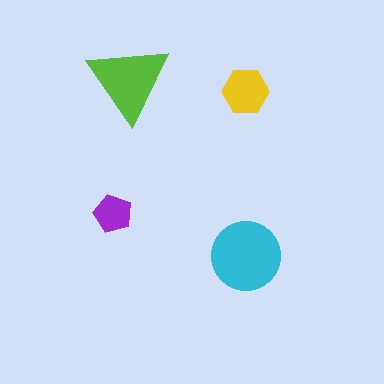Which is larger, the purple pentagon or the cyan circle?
The cyan circle.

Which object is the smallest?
The purple pentagon.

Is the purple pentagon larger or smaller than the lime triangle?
Smaller.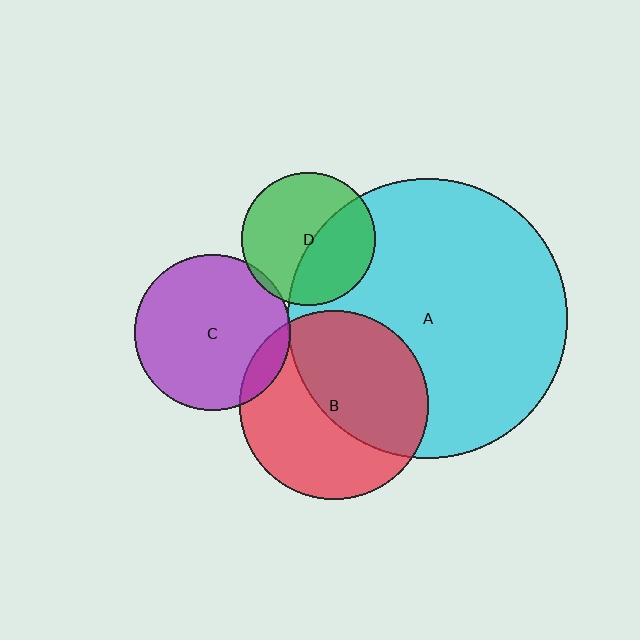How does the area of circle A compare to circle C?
Approximately 3.2 times.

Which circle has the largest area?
Circle A (cyan).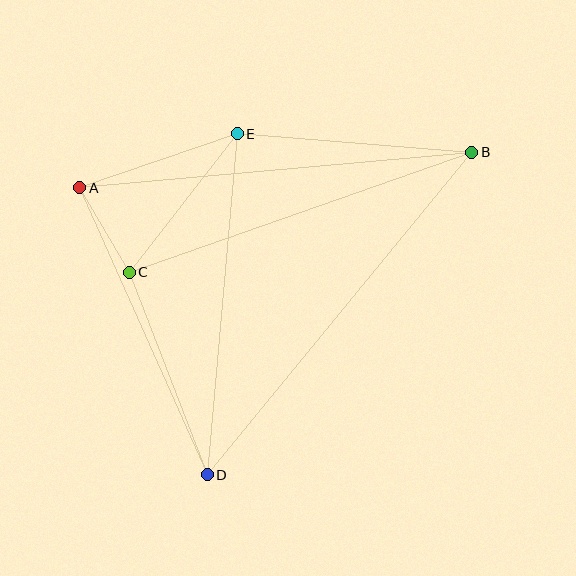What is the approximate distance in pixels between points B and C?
The distance between B and C is approximately 363 pixels.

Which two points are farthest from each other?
Points B and D are farthest from each other.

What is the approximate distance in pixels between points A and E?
The distance between A and E is approximately 166 pixels.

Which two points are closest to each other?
Points A and C are closest to each other.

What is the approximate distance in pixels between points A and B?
The distance between A and B is approximately 393 pixels.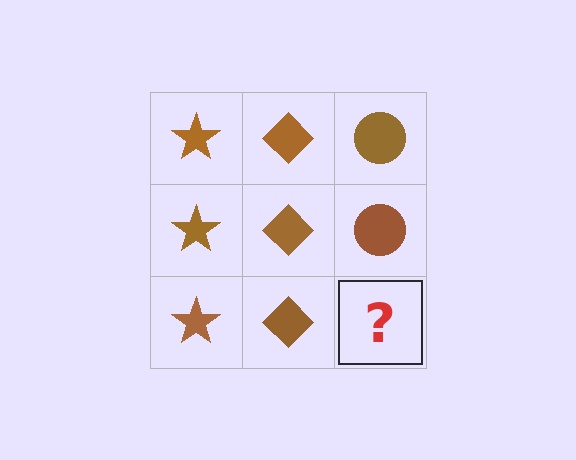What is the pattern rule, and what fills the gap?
The rule is that each column has a consistent shape. The gap should be filled with a brown circle.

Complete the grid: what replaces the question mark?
The question mark should be replaced with a brown circle.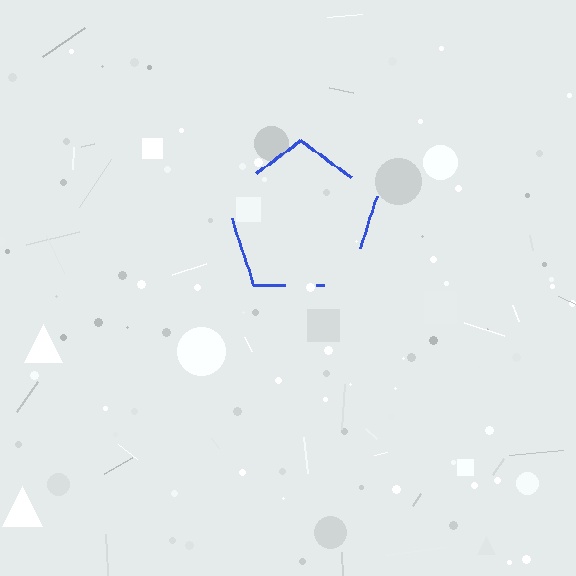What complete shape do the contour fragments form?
The contour fragments form a pentagon.